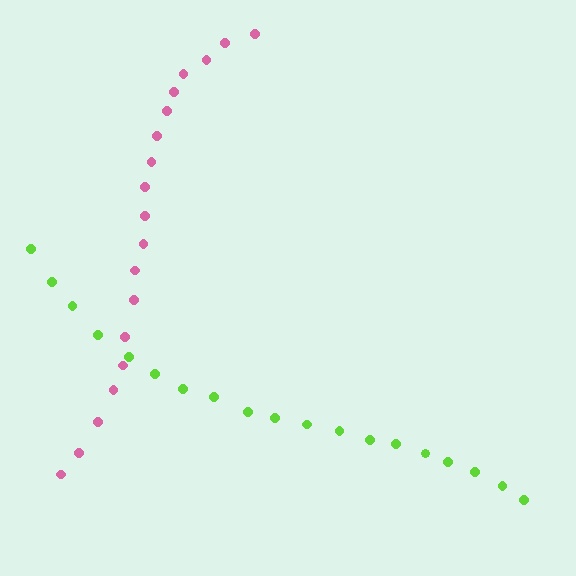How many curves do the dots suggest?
There are 2 distinct paths.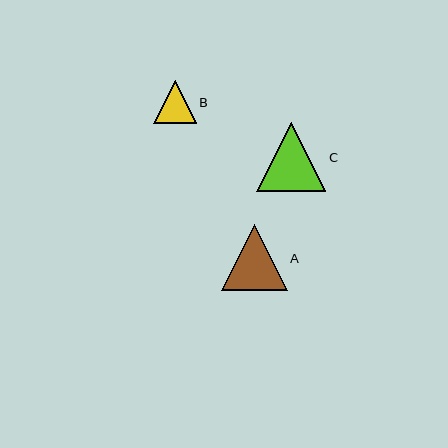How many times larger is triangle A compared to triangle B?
Triangle A is approximately 1.5 times the size of triangle B.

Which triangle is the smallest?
Triangle B is the smallest with a size of approximately 43 pixels.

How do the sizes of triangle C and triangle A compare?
Triangle C and triangle A are approximately the same size.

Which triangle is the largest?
Triangle C is the largest with a size of approximately 69 pixels.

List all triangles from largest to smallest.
From largest to smallest: C, A, B.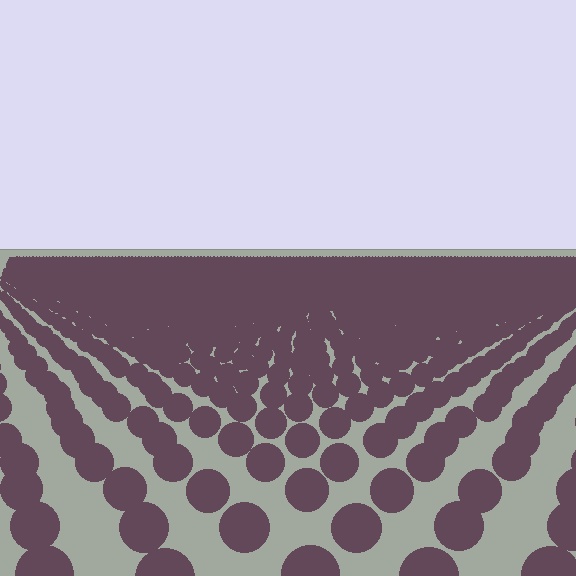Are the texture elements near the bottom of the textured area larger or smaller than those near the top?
Larger. Near the bottom, elements are closer to the viewer and appear at a bigger on-screen size.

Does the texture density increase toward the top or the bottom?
Density increases toward the top.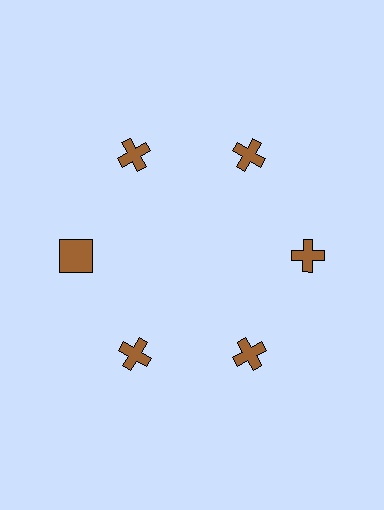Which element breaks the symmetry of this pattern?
The brown square at roughly the 9 o'clock position breaks the symmetry. All other shapes are brown crosses.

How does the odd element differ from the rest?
It has a different shape: square instead of cross.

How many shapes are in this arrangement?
There are 6 shapes arranged in a ring pattern.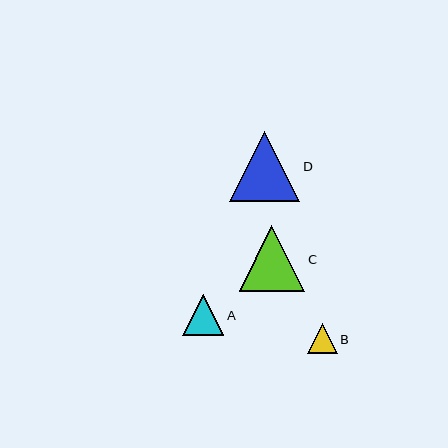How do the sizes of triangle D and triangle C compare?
Triangle D and triangle C are approximately the same size.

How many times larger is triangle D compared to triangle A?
Triangle D is approximately 1.7 times the size of triangle A.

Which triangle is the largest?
Triangle D is the largest with a size of approximately 70 pixels.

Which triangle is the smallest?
Triangle B is the smallest with a size of approximately 30 pixels.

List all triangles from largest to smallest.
From largest to smallest: D, C, A, B.